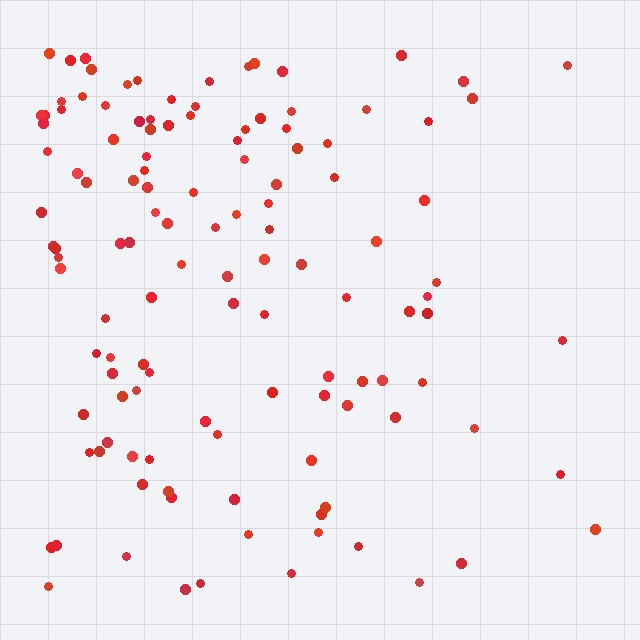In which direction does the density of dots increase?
From right to left, with the left side densest.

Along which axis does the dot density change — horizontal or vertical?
Horizontal.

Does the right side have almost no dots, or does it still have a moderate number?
Still a moderate number, just noticeably fewer than the left.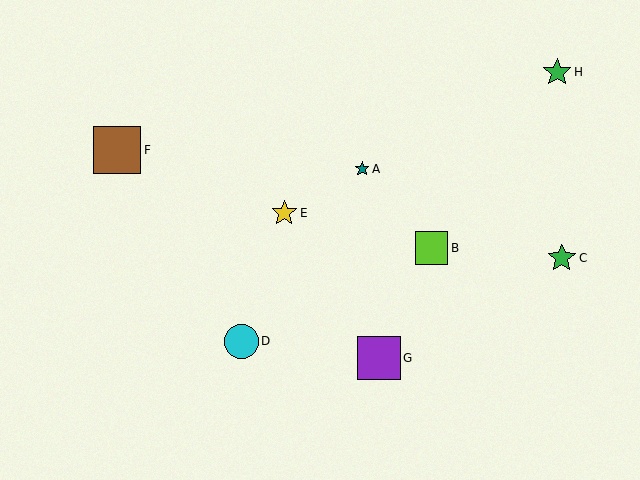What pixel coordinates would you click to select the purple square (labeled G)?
Click at (379, 358) to select the purple square G.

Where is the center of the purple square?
The center of the purple square is at (379, 358).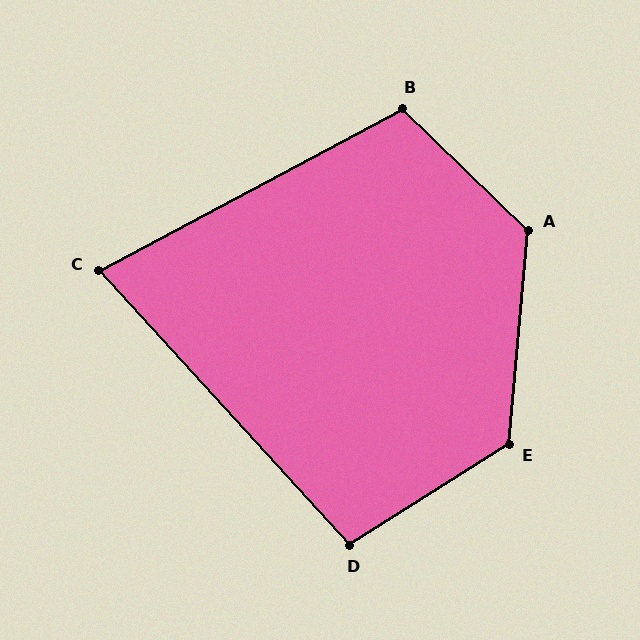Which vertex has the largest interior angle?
A, at approximately 129 degrees.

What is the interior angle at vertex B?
Approximately 108 degrees (obtuse).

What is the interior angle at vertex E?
Approximately 127 degrees (obtuse).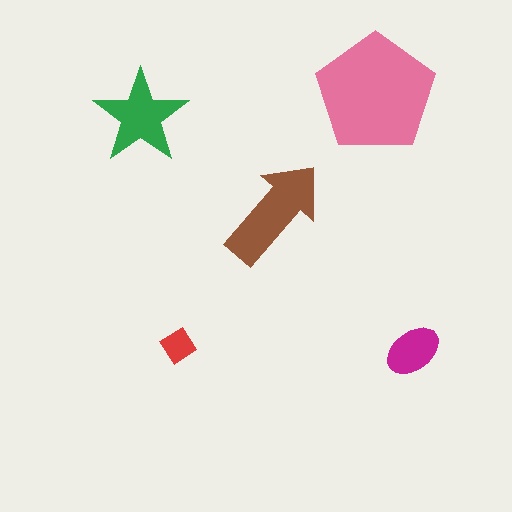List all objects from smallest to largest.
The red diamond, the magenta ellipse, the green star, the brown arrow, the pink pentagon.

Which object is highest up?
The pink pentagon is topmost.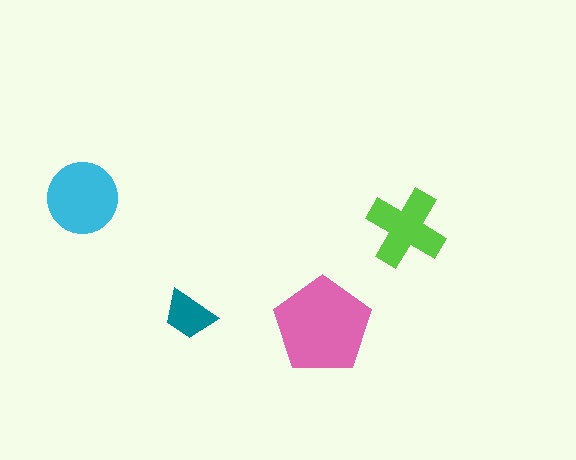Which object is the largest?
The pink pentagon.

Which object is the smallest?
The teal trapezoid.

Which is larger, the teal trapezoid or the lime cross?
The lime cross.